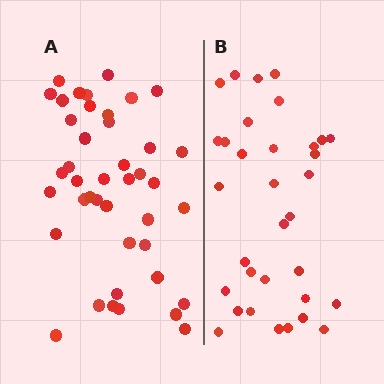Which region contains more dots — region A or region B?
Region A (the left region) has more dots.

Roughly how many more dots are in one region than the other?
Region A has roughly 8 or so more dots than region B.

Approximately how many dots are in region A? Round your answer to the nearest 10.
About 40 dots. (The exact count is 42, which rounds to 40.)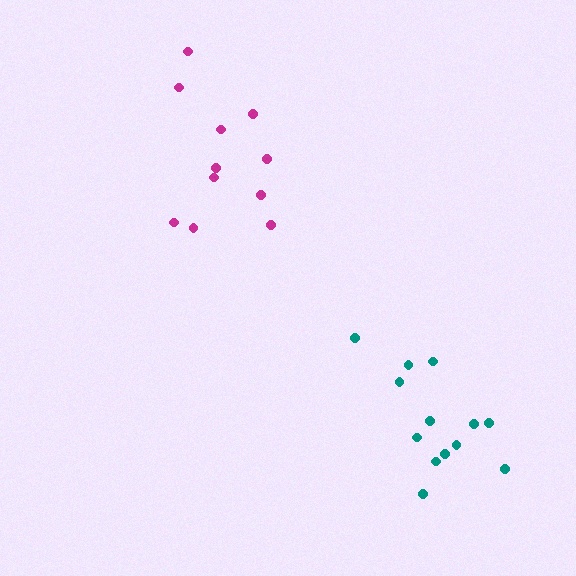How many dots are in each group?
Group 1: 11 dots, Group 2: 13 dots (24 total).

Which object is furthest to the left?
The magenta cluster is leftmost.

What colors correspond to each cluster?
The clusters are colored: magenta, teal.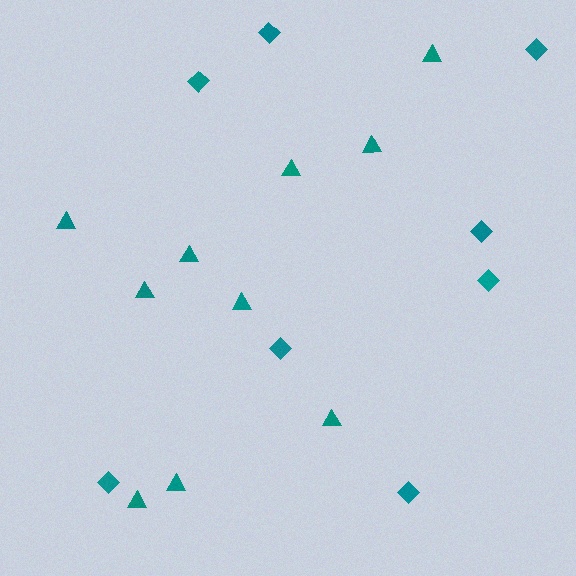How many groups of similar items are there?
There are 2 groups: one group of diamonds (8) and one group of triangles (10).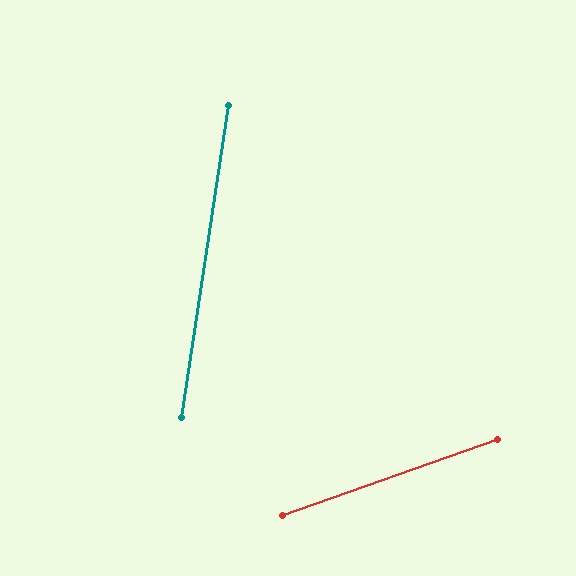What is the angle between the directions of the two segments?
Approximately 62 degrees.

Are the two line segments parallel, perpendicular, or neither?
Neither parallel nor perpendicular — they differ by about 62°.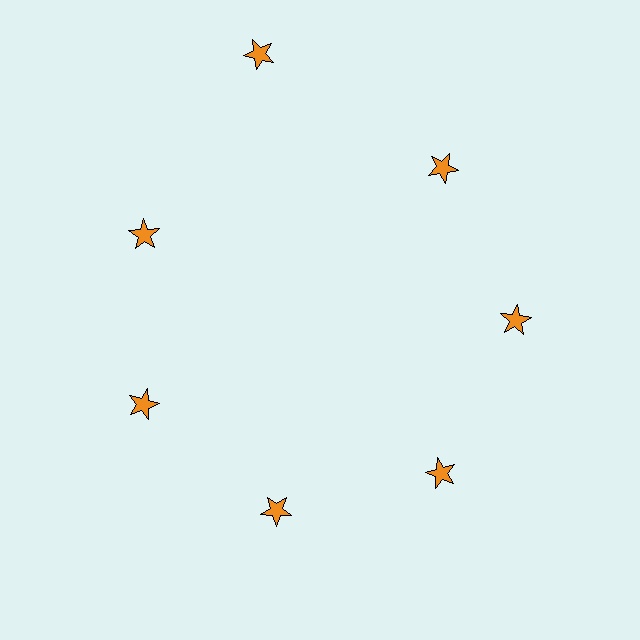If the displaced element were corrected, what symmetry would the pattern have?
It would have 7-fold rotational symmetry — the pattern would map onto itself every 51 degrees.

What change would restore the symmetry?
The symmetry would be restored by moving it inward, back onto the ring so that all 7 stars sit at equal angles and equal distance from the center.